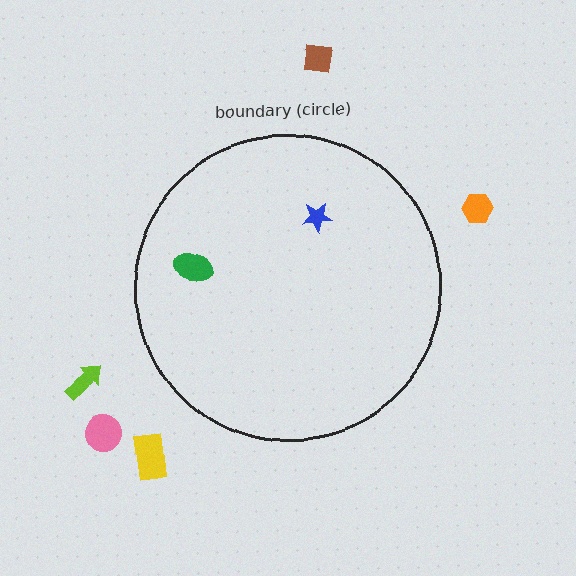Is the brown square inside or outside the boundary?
Outside.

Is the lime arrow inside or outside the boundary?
Outside.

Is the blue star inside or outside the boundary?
Inside.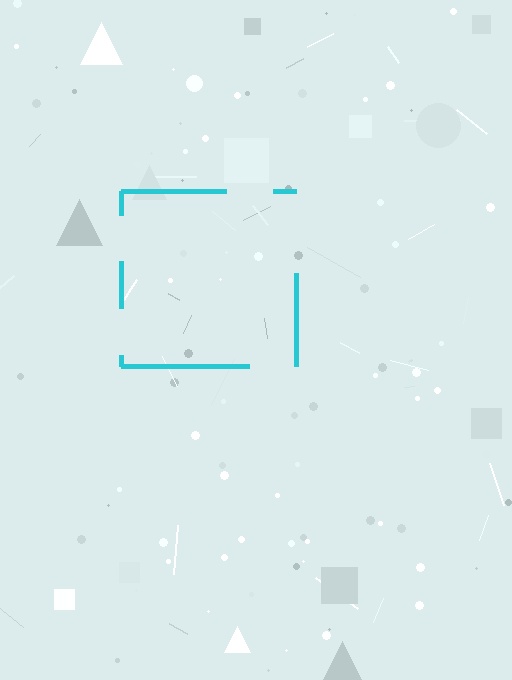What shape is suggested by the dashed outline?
The dashed outline suggests a square.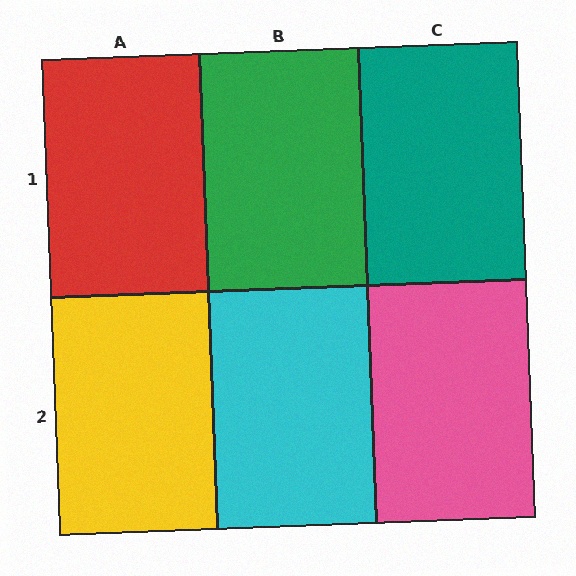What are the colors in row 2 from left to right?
Yellow, cyan, pink.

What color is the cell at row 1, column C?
Teal.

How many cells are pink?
1 cell is pink.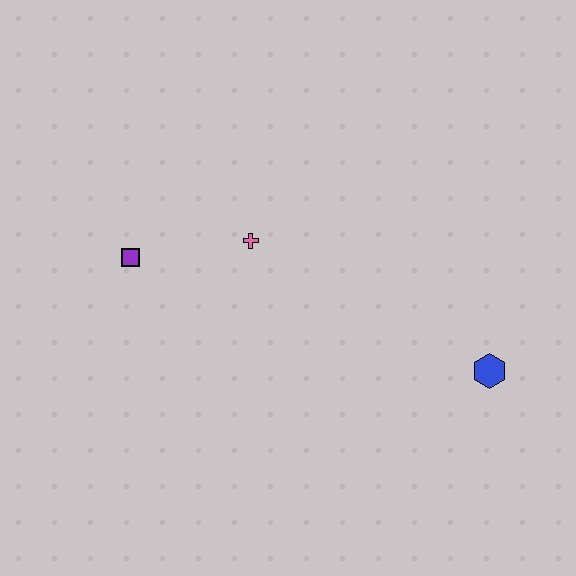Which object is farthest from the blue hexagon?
The purple square is farthest from the blue hexagon.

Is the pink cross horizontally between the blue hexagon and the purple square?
Yes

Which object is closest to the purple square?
The pink cross is closest to the purple square.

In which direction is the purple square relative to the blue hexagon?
The purple square is to the left of the blue hexagon.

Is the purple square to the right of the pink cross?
No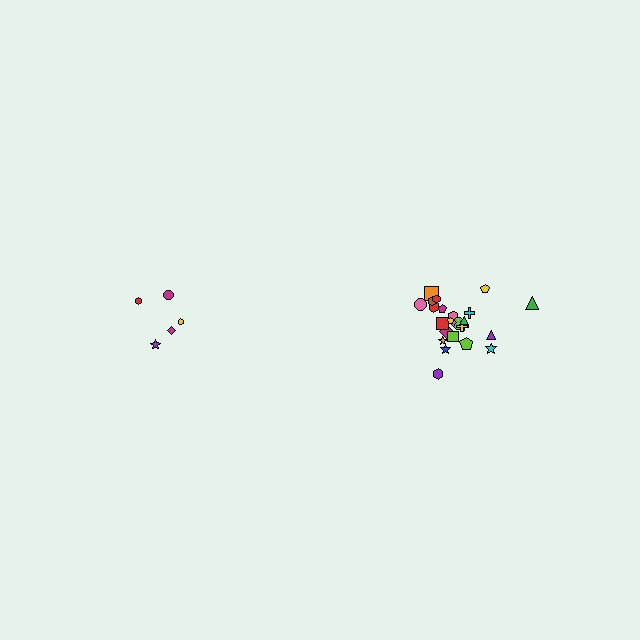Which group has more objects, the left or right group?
The right group.